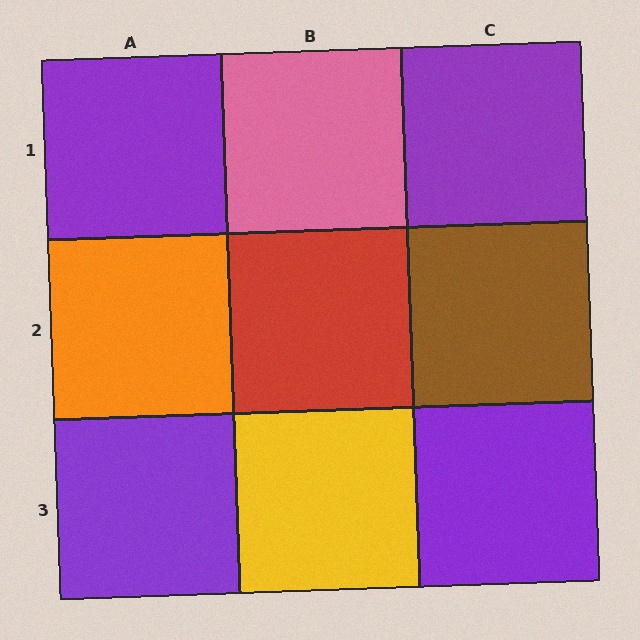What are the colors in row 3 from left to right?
Purple, yellow, purple.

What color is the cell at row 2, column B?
Red.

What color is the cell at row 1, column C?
Purple.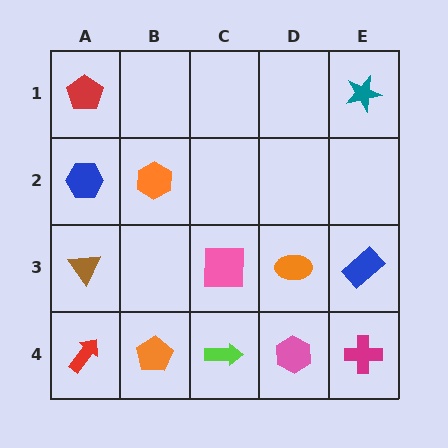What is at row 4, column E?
A magenta cross.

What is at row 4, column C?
A lime arrow.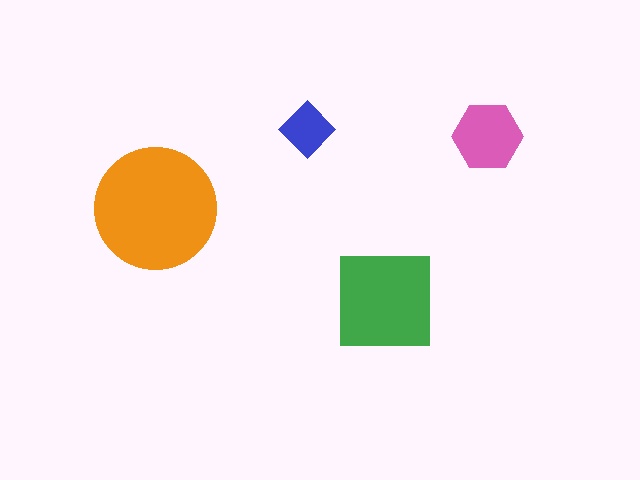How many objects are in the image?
There are 4 objects in the image.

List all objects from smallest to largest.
The blue diamond, the pink hexagon, the green square, the orange circle.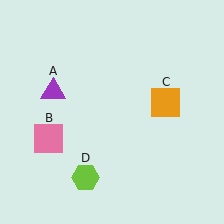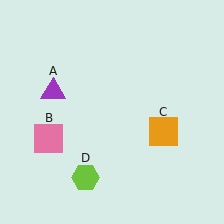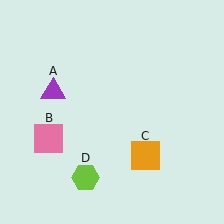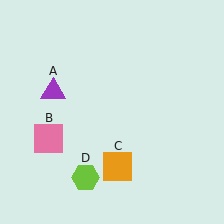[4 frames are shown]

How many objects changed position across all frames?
1 object changed position: orange square (object C).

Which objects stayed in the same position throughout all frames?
Purple triangle (object A) and pink square (object B) and lime hexagon (object D) remained stationary.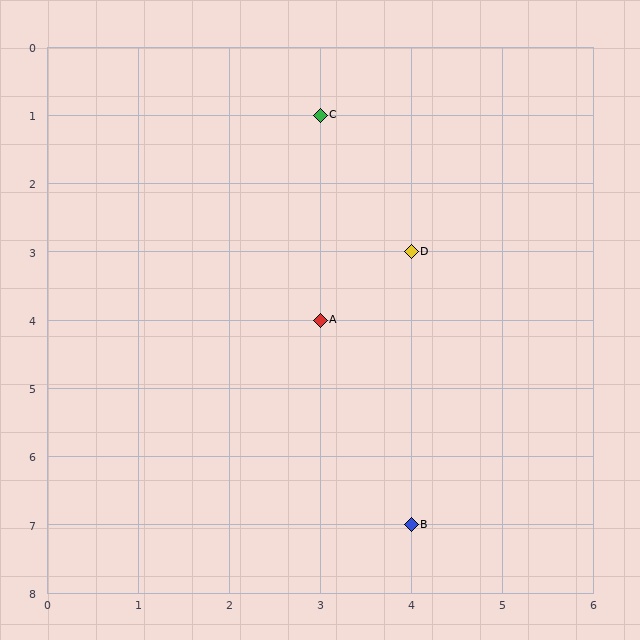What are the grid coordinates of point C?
Point C is at grid coordinates (3, 1).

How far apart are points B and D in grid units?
Points B and D are 4 rows apart.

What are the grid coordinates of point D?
Point D is at grid coordinates (4, 3).